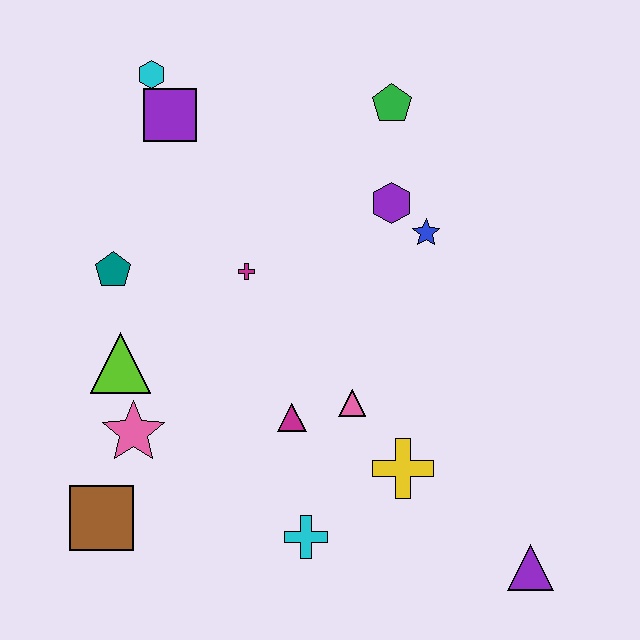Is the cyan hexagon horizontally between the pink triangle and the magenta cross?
No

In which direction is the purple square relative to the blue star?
The purple square is to the left of the blue star.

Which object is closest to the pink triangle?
The magenta triangle is closest to the pink triangle.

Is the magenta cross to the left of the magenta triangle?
Yes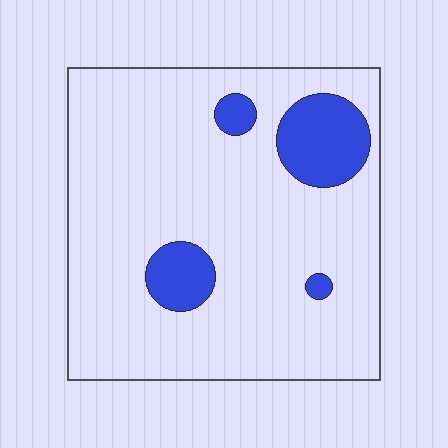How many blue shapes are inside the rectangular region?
4.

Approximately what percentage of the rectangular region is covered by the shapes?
Approximately 15%.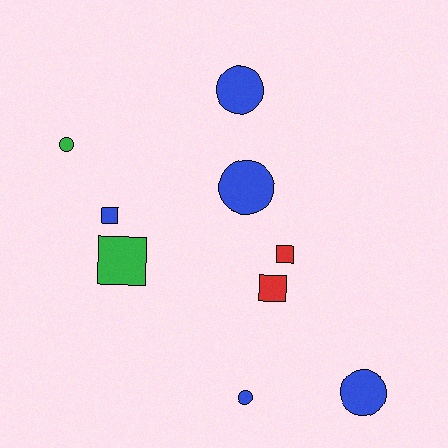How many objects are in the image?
There are 9 objects.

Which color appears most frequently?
Blue, with 5 objects.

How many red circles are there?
There are no red circles.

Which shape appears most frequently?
Circle, with 5 objects.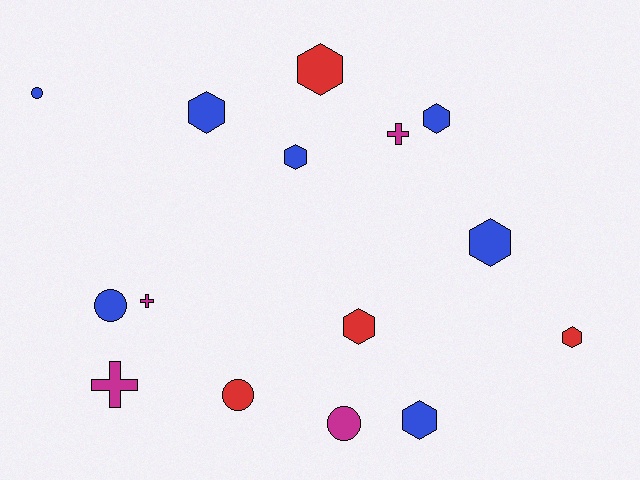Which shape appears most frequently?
Hexagon, with 8 objects.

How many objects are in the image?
There are 15 objects.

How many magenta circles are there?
There is 1 magenta circle.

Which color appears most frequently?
Blue, with 7 objects.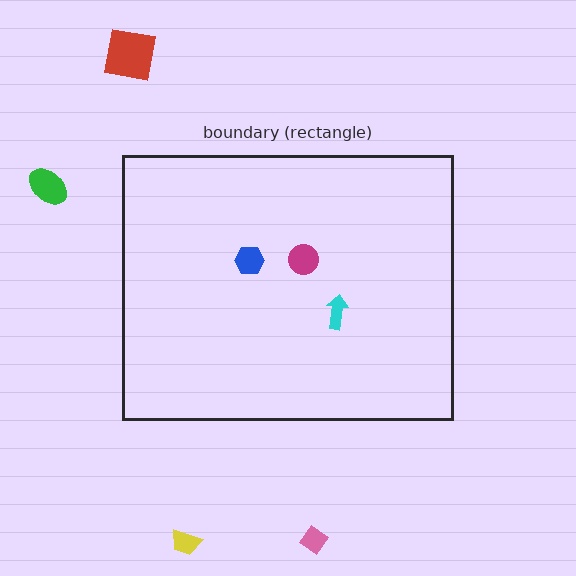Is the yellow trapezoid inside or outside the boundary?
Outside.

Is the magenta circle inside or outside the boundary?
Inside.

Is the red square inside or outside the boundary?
Outside.